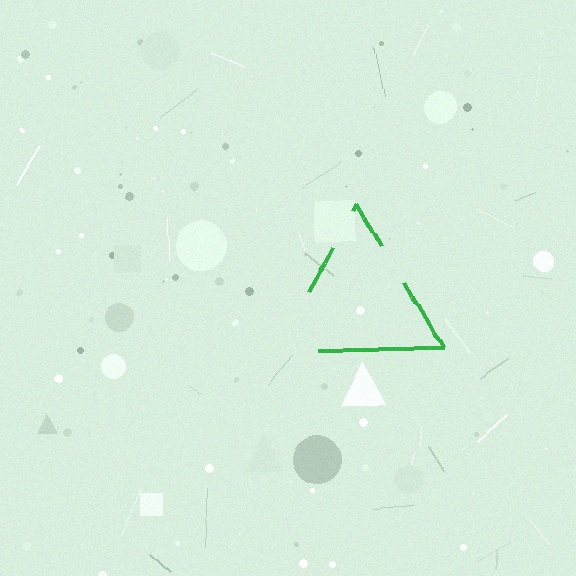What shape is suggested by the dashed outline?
The dashed outline suggests a triangle.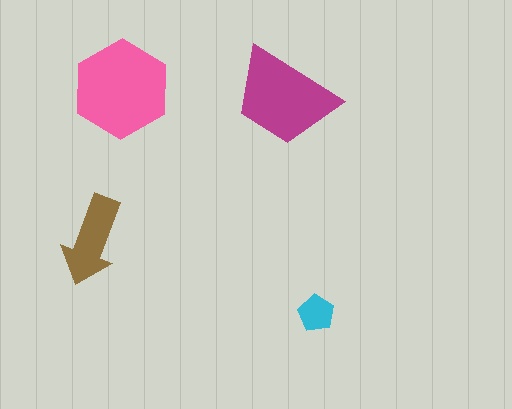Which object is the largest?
The pink hexagon.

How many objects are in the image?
There are 4 objects in the image.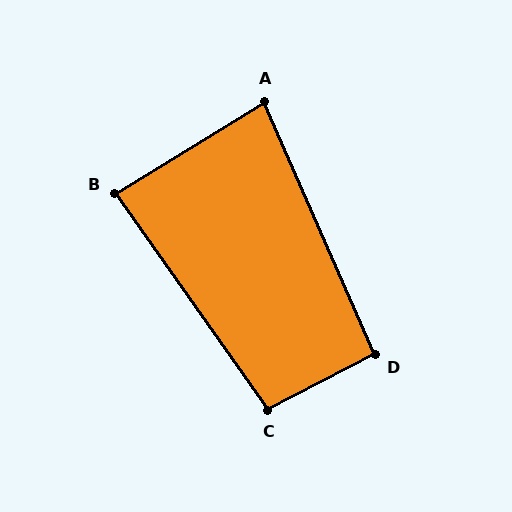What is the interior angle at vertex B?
Approximately 86 degrees (approximately right).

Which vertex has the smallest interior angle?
A, at approximately 82 degrees.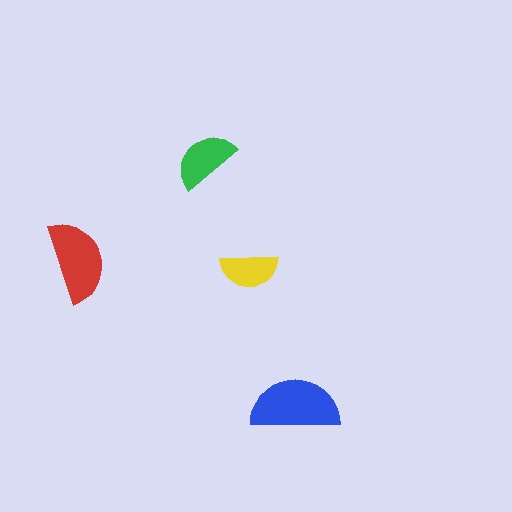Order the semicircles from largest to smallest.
the blue one, the red one, the green one, the yellow one.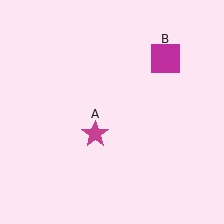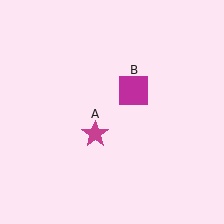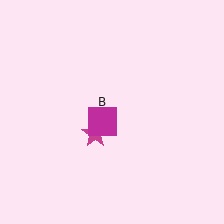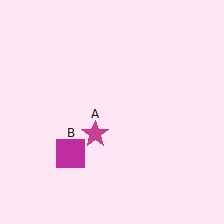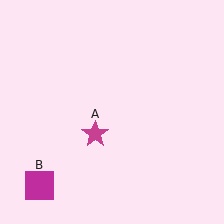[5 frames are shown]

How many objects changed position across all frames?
1 object changed position: magenta square (object B).